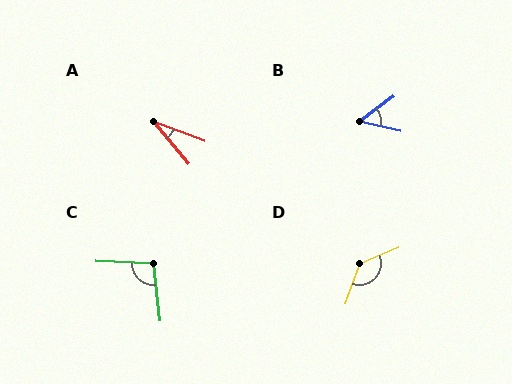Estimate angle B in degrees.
Approximately 49 degrees.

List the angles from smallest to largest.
A (30°), B (49°), C (98°), D (131°).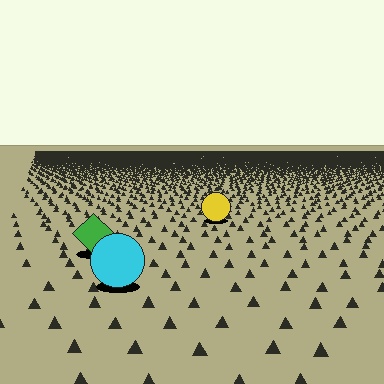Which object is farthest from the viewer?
The yellow circle is farthest from the viewer. It appears smaller and the ground texture around it is denser.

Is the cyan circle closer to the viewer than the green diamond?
Yes. The cyan circle is closer — you can tell from the texture gradient: the ground texture is coarser near it.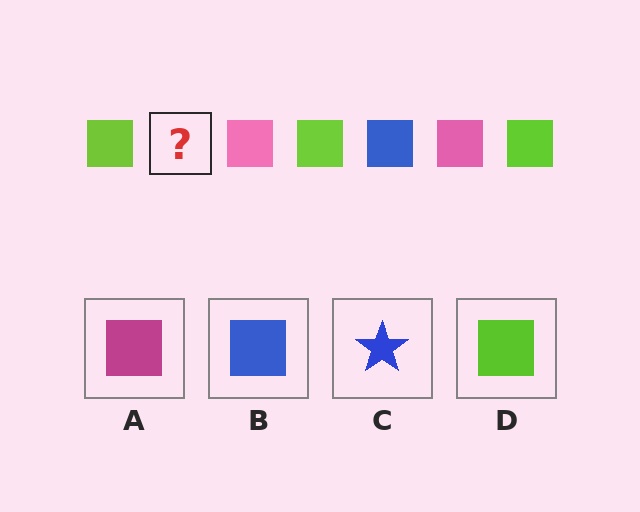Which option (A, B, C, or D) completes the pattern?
B.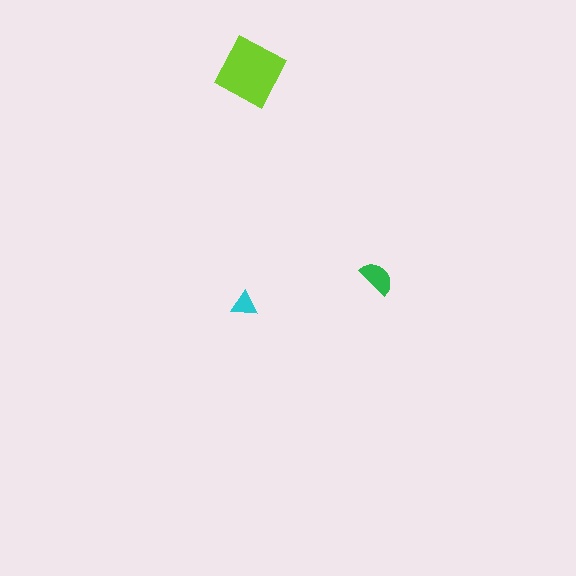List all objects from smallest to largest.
The cyan triangle, the green semicircle, the lime diamond.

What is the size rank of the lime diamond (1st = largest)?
1st.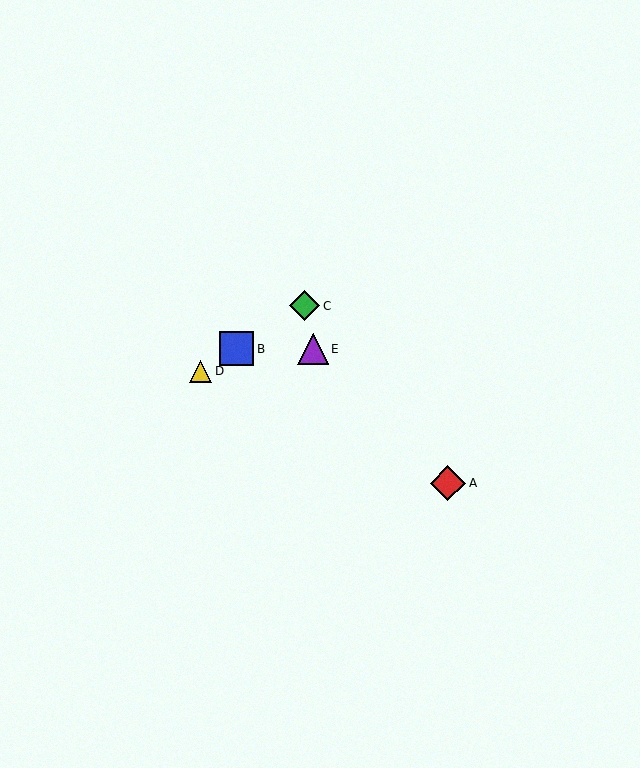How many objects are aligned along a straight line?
3 objects (B, C, D) are aligned along a straight line.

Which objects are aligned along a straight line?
Objects B, C, D are aligned along a straight line.